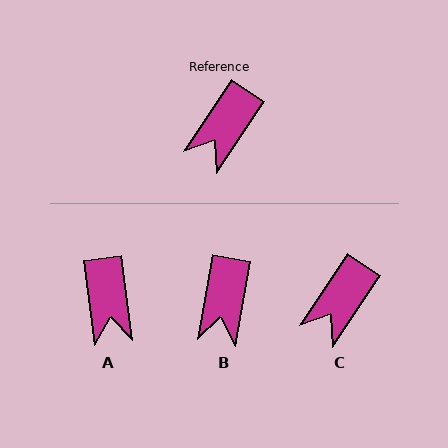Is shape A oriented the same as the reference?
No, it is off by about 41 degrees.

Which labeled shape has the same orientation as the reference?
C.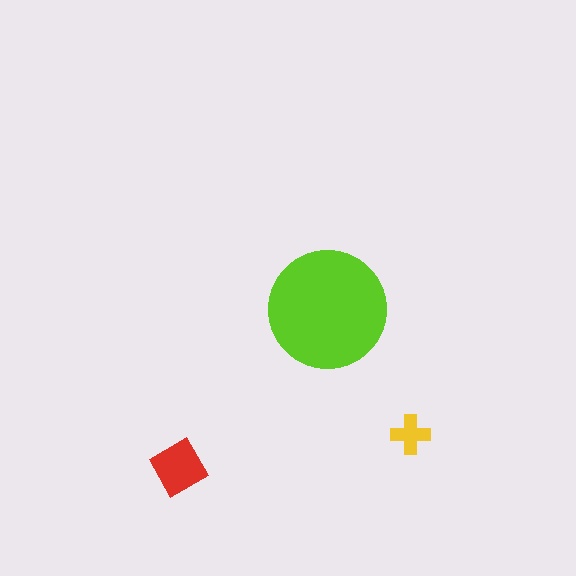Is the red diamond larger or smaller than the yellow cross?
Larger.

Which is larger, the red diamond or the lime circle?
The lime circle.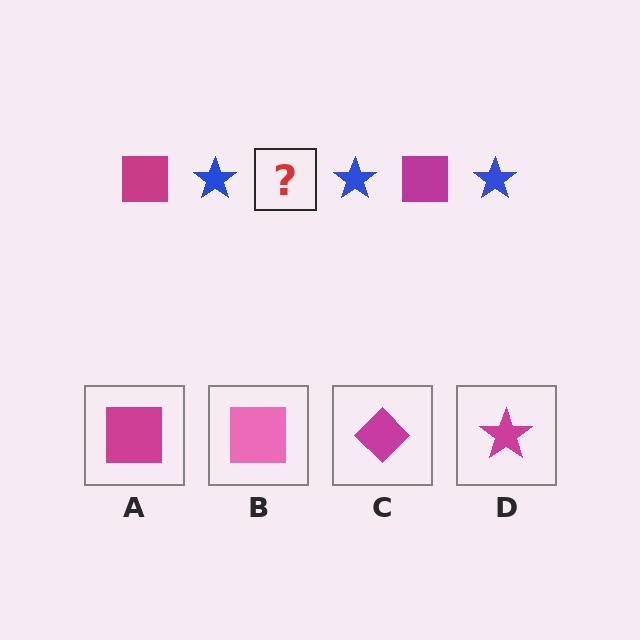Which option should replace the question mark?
Option A.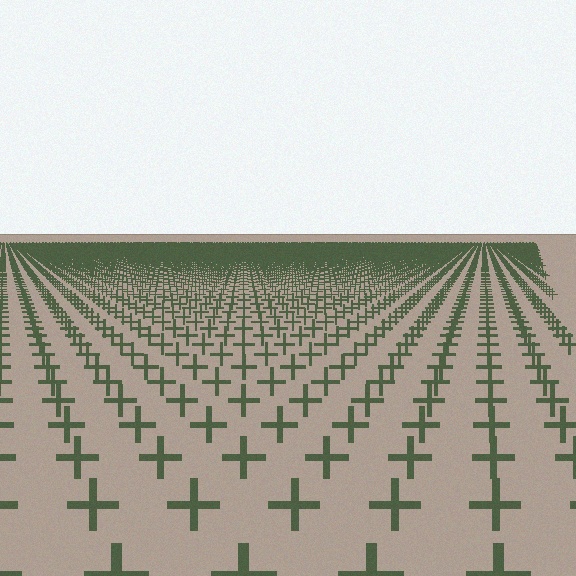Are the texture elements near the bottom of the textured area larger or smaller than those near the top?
Larger. Near the bottom, elements are closer to the viewer and appear at a bigger on-screen size.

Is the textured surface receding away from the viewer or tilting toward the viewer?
The surface is receding away from the viewer. Texture elements get smaller and denser toward the top.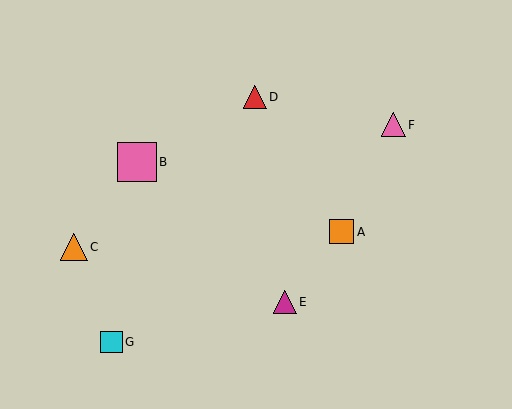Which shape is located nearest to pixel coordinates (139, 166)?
The pink square (labeled B) at (137, 162) is nearest to that location.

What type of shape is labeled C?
Shape C is an orange triangle.